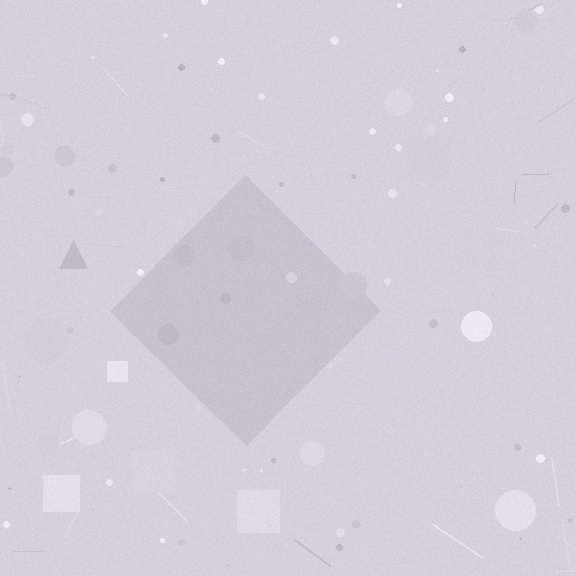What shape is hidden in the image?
A diamond is hidden in the image.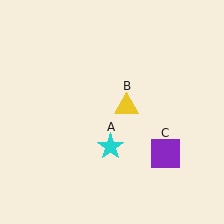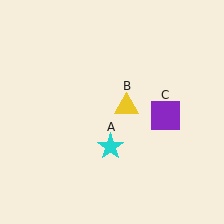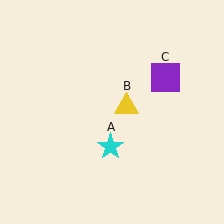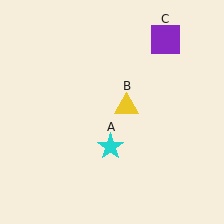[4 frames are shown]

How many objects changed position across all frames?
1 object changed position: purple square (object C).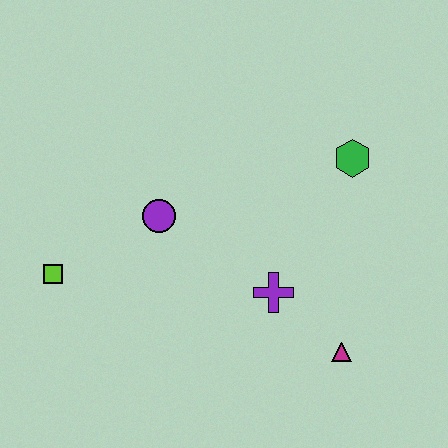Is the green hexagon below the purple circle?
No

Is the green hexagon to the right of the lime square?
Yes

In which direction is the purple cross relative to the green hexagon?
The purple cross is below the green hexagon.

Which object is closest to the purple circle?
The lime square is closest to the purple circle.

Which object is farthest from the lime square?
The green hexagon is farthest from the lime square.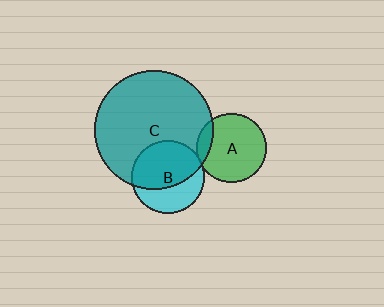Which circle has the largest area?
Circle C (teal).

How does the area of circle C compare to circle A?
Approximately 3.0 times.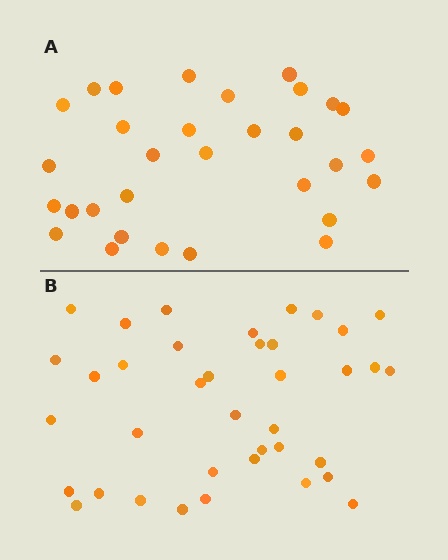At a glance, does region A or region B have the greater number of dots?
Region B (the bottom region) has more dots.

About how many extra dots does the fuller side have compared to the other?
Region B has roughly 8 or so more dots than region A.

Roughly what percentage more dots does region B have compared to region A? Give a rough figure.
About 25% more.